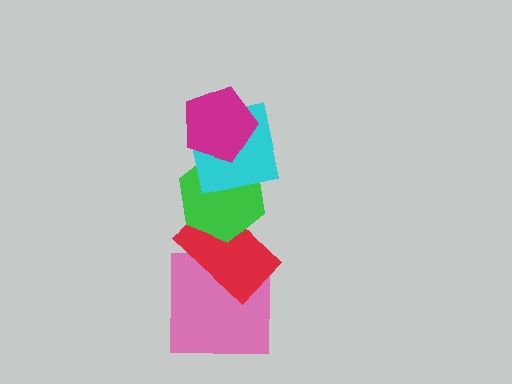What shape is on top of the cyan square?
The magenta pentagon is on top of the cyan square.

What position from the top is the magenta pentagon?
The magenta pentagon is 1st from the top.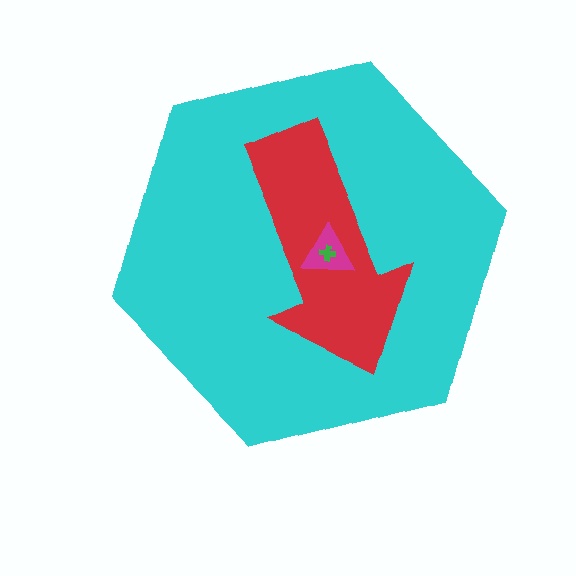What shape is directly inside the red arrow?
The magenta triangle.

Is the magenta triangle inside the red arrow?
Yes.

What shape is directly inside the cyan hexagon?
The red arrow.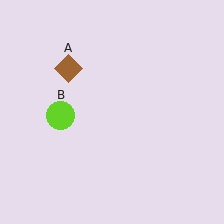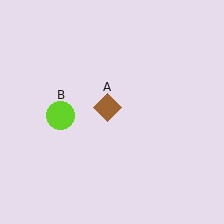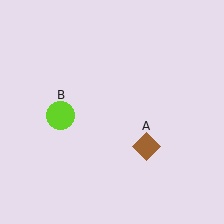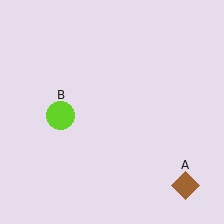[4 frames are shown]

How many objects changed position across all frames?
1 object changed position: brown diamond (object A).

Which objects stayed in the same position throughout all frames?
Lime circle (object B) remained stationary.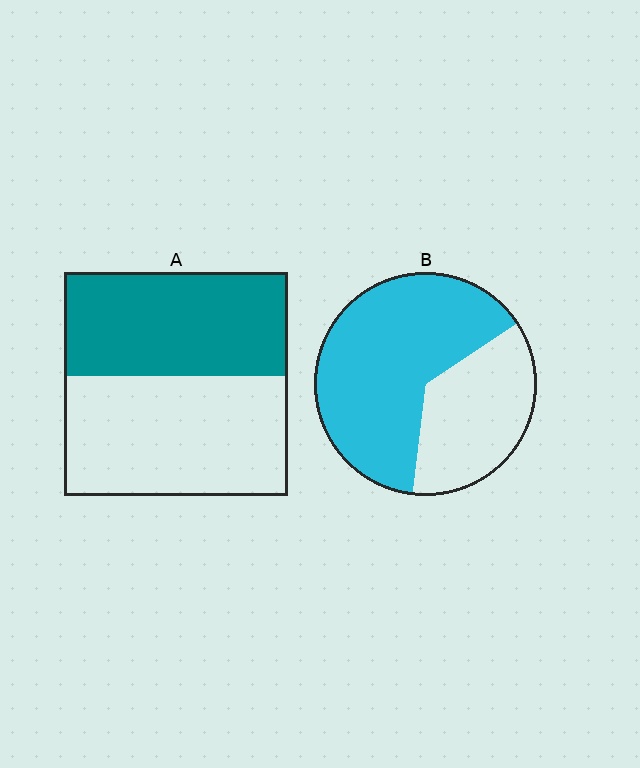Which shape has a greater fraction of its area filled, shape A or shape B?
Shape B.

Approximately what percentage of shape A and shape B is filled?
A is approximately 45% and B is approximately 65%.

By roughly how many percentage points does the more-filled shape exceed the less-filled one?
By roughly 15 percentage points (B over A).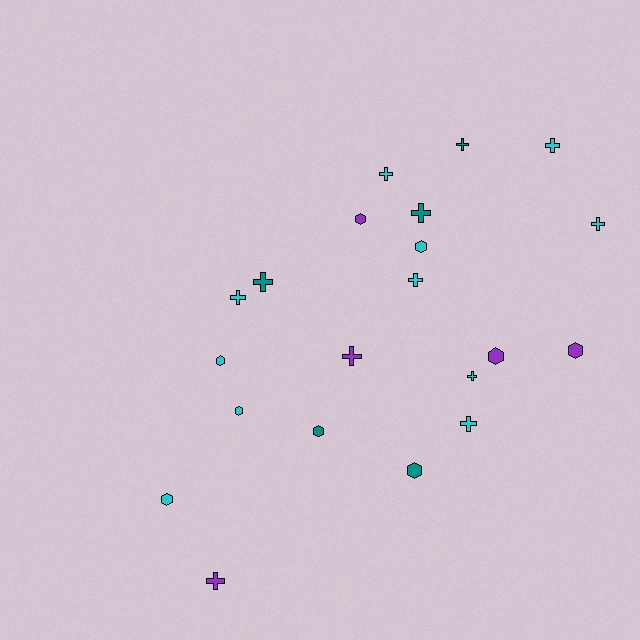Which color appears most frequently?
Cyan, with 11 objects.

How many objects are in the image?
There are 21 objects.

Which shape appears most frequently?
Cross, with 12 objects.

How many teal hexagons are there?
There are 2 teal hexagons.